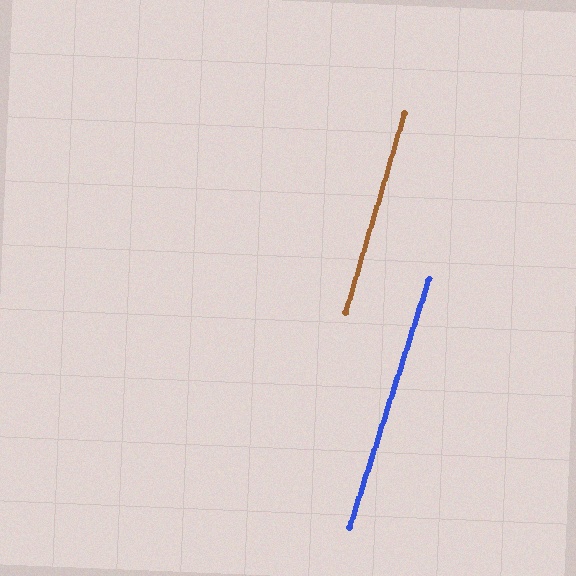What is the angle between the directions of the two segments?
Approximately 1 degree.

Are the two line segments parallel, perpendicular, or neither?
Parallel — their directions differ by only 1.1°.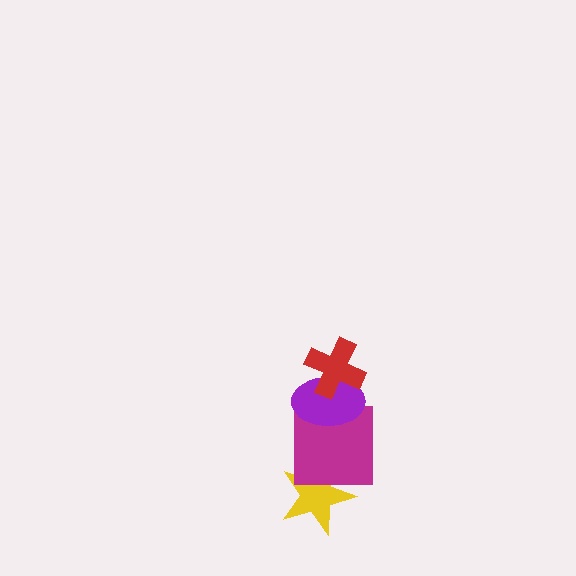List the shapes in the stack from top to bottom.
From top to bottom: the red cross, the purple ellipse, the magenta square, the yellow star.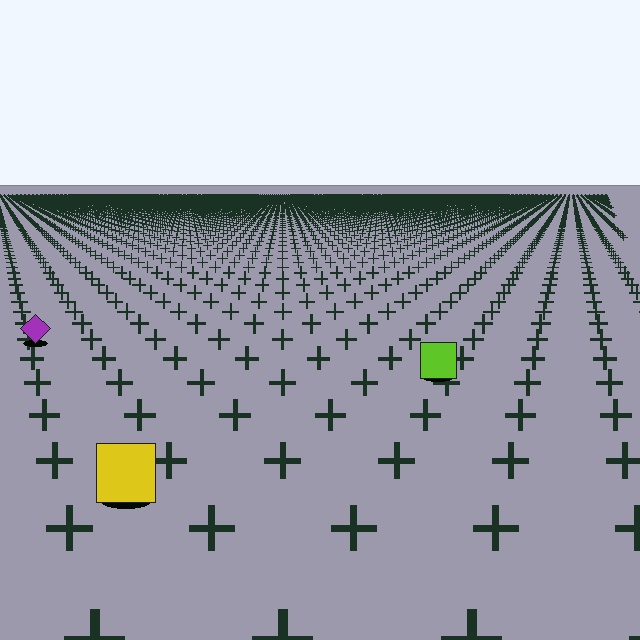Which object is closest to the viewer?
The yellow square is closest. The texture marks near it are larger and more spread out.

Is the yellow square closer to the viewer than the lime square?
Yes. The yellow square is closer — you can tell from the texture gradient: the ground texture is coarser near it.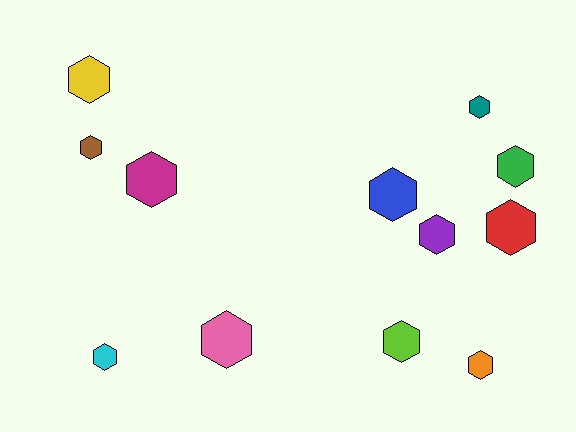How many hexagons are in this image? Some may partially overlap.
There are 12 hexagons.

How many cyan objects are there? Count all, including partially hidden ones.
There is 1 cyan object.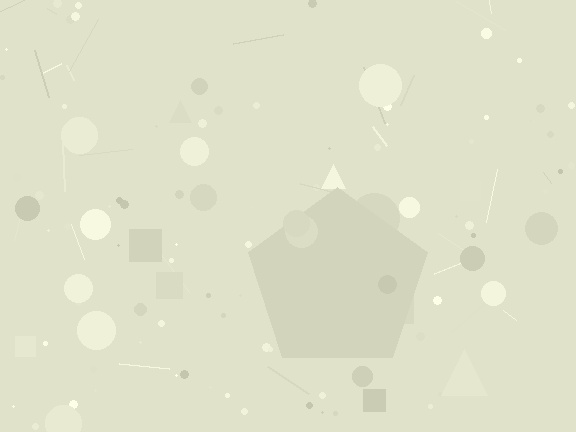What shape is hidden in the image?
A pentagon is hidden in the image.